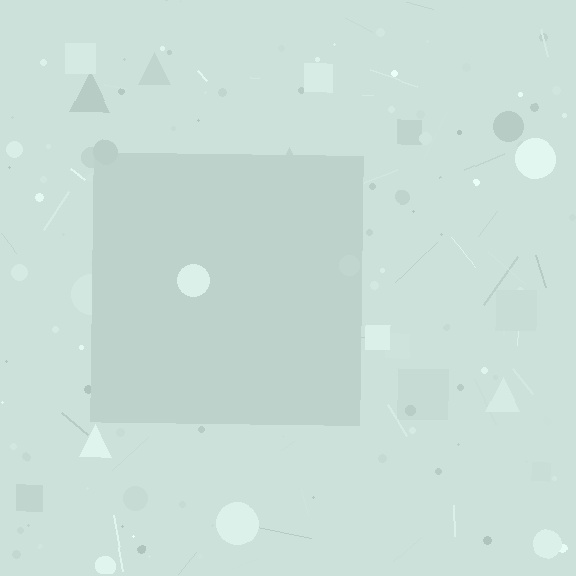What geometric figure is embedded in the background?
A square is embedded in the background.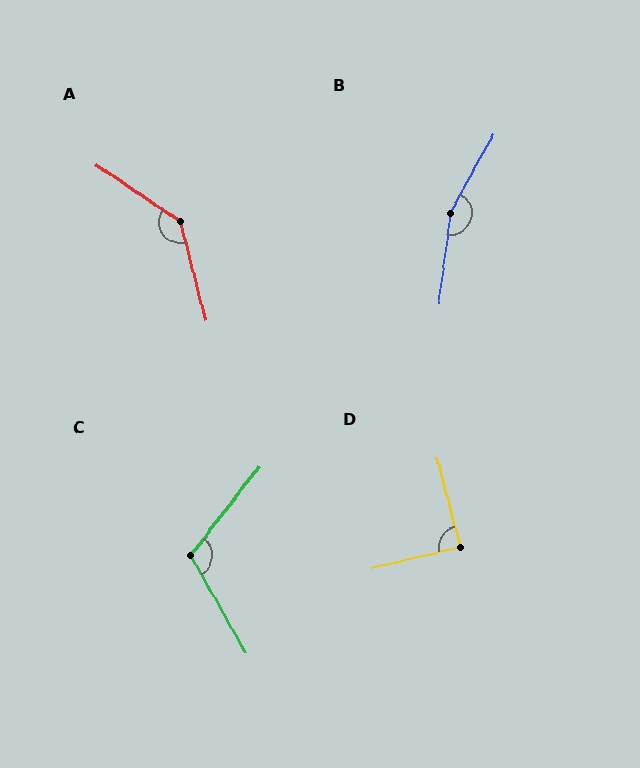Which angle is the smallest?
D, at approximately 89 degrees.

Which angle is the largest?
B, at approximately 159 degrees.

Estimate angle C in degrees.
Approximately 113 degrees.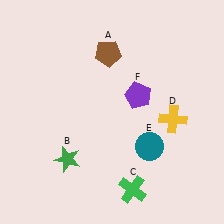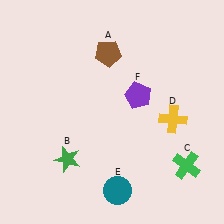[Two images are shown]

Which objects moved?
The objects that moved are: the green cross (C), the teal circle (E).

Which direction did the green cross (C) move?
The green cross (C) moved right.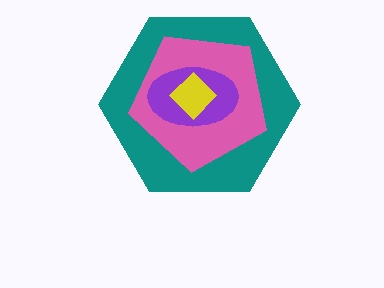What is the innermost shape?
The yellow diamond.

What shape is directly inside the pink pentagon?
The purple ellipse.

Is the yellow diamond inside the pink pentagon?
Yes.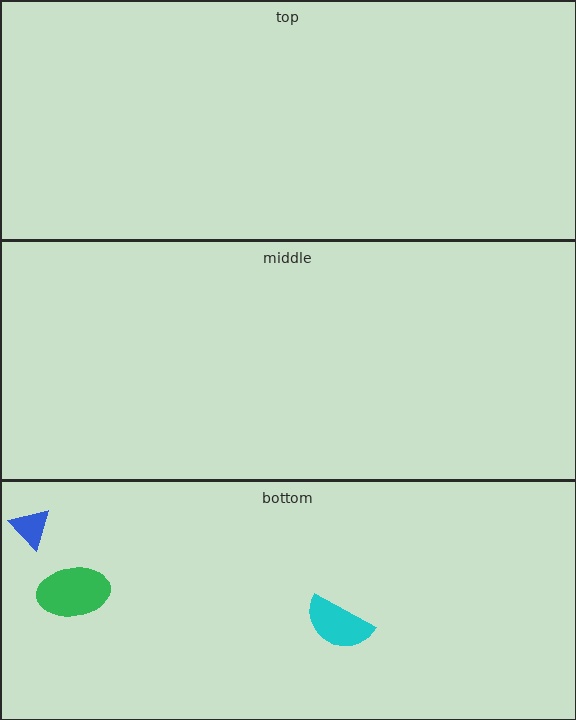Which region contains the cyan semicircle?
The bottom region.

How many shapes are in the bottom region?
3.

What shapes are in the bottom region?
The green ellipse, the blue triangle, the cyan semicircle.